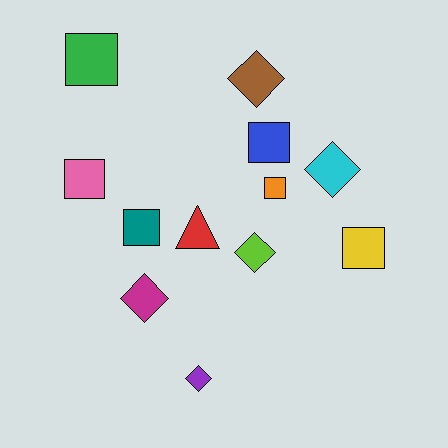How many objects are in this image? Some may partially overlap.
There are 12 objects.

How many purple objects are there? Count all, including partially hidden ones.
There is 1 purple object.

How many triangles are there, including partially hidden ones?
There is 1 triangle.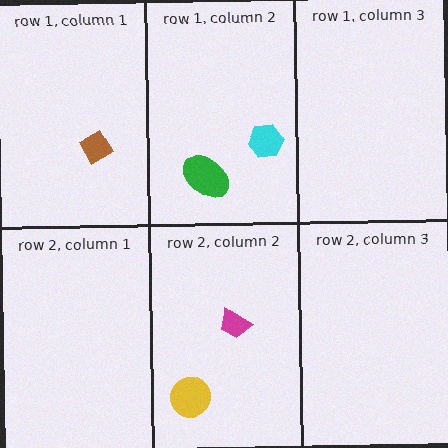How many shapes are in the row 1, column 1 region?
1.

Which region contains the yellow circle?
The row 2, column 2 region.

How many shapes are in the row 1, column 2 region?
2.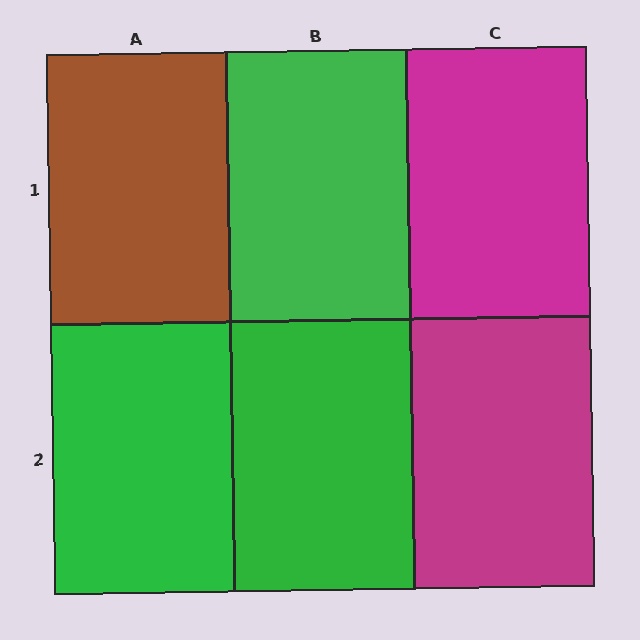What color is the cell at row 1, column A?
Brown.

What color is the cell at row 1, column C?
Magenta.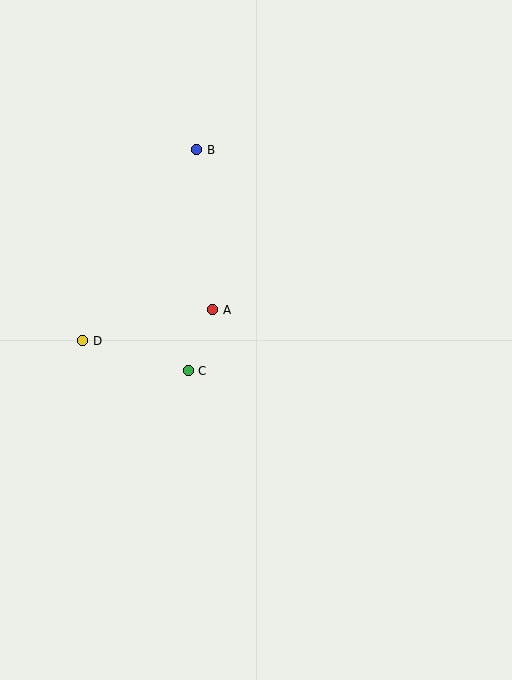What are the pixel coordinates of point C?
Point C is at (188, 371).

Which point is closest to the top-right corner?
Point B is closest to the top-right corner.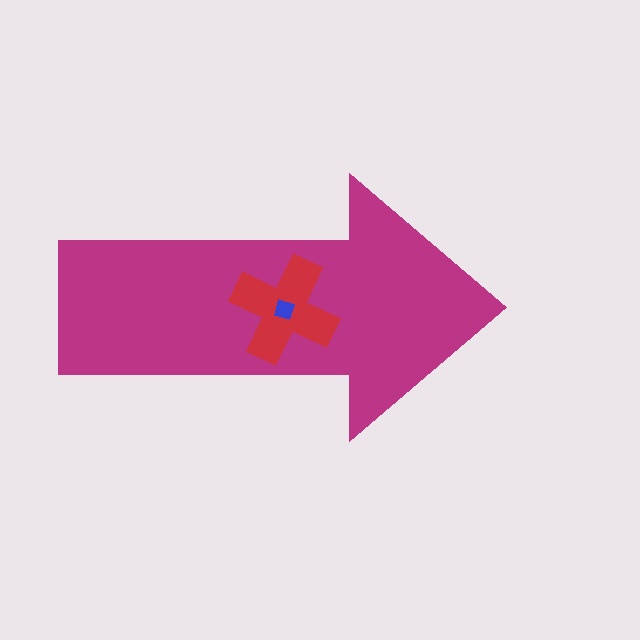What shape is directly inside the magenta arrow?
The red cross.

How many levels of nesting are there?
3.